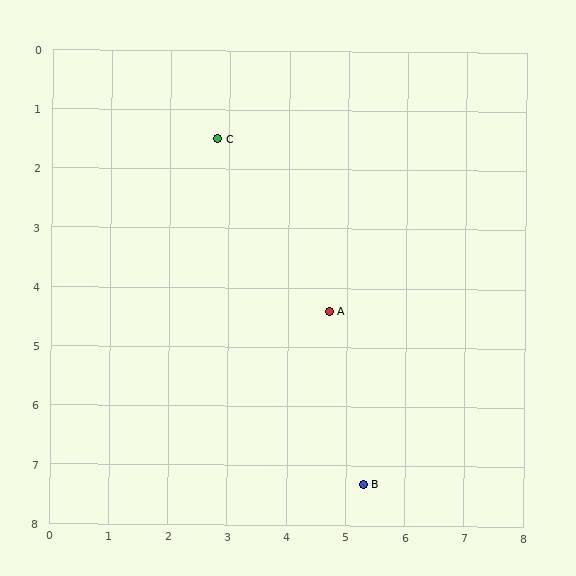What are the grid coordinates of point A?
Point A is at approximately (4.7, 4.4).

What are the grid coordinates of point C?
Point C is at approximately (2.8, 1.5).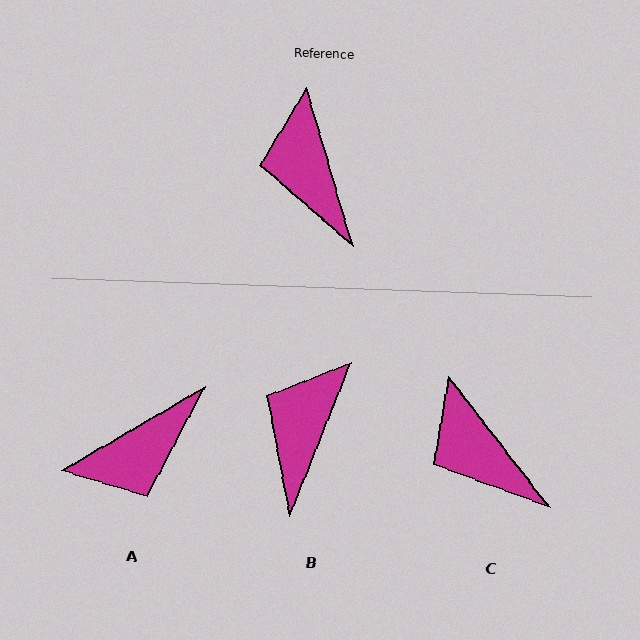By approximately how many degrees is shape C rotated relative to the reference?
Approximately 21 degrees counter-clockwise.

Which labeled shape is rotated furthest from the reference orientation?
A, about 104 degrees away.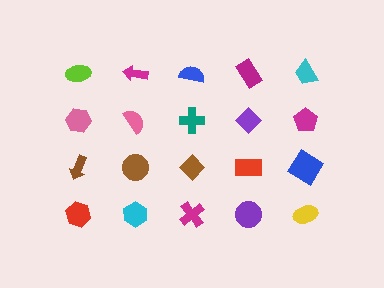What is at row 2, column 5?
A magenta pentagon.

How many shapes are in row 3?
5 shapes.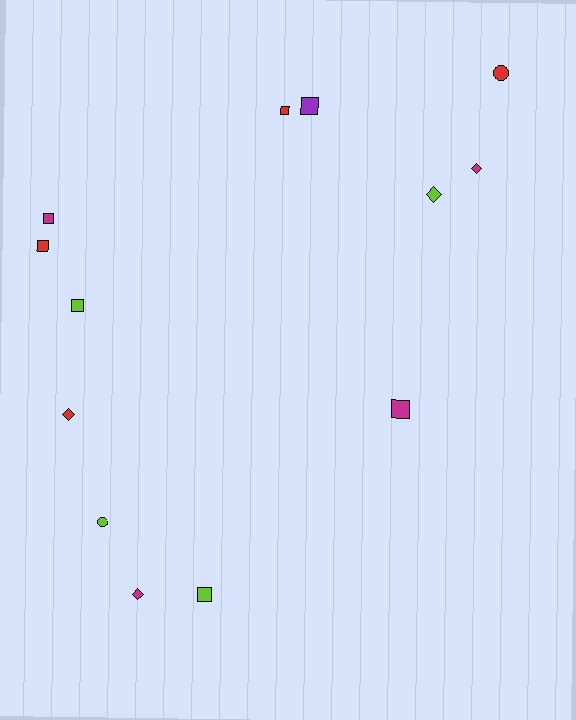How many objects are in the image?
There are 13 objects.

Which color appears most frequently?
Red, with 4 objects.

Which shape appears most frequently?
Square, with 7 objects.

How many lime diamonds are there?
There is 1 lime diamond.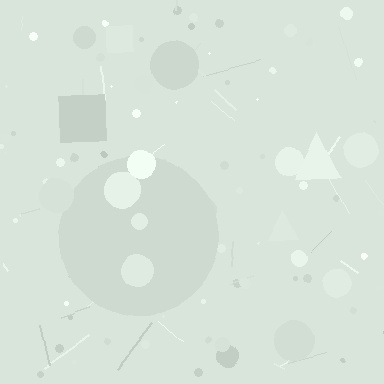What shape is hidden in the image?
A circle is hidden in the image.